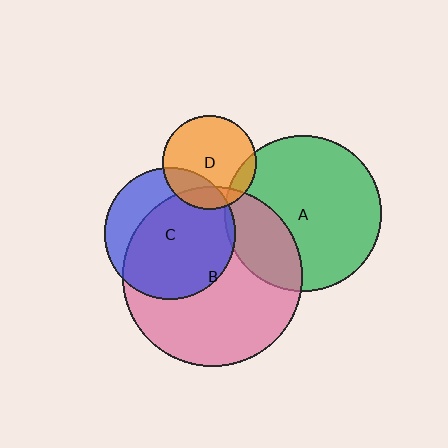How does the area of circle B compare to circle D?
Approximately 3.7 times.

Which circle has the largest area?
Circle B (pink).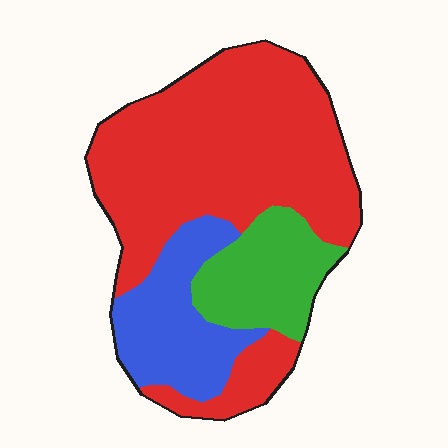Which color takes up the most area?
Red, at roughly 65%.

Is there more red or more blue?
Red.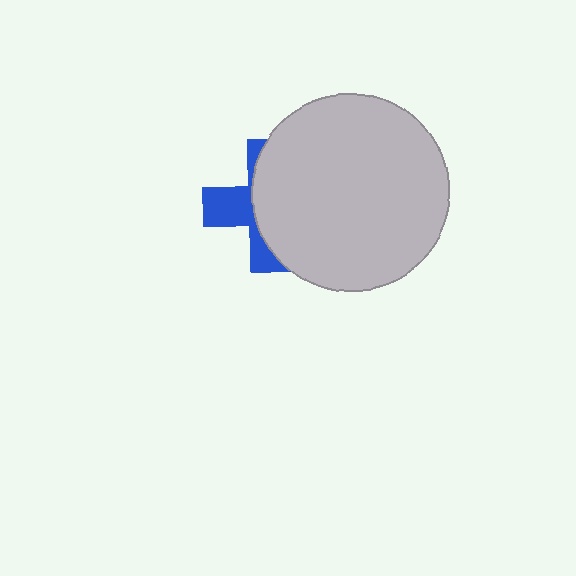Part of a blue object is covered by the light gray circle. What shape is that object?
It is a cross.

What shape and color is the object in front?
The object in front is a light gray circle.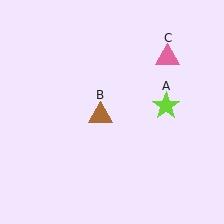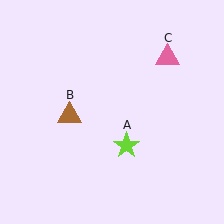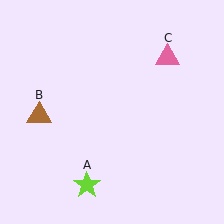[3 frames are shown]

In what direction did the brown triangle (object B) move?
The brown triangle (object B) moved left.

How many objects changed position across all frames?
2 objects changed position: lime star (object A), brown triangle (object B).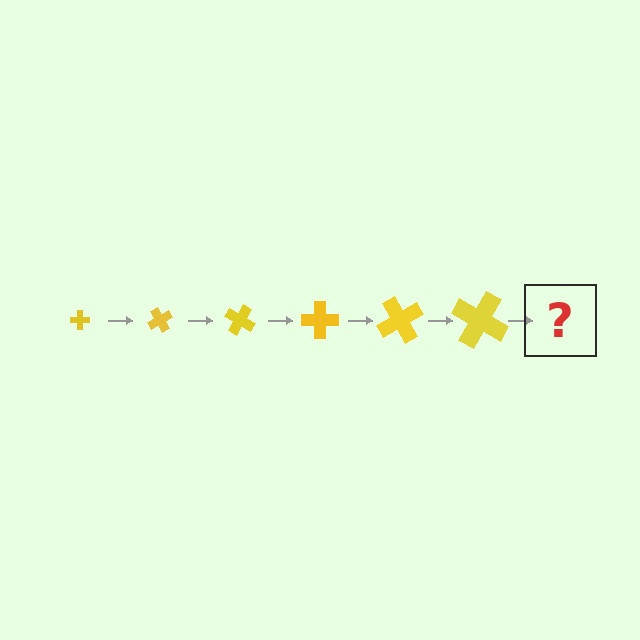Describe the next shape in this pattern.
It should be a cross, larger than the previous one and rotated 360 degrees from the start.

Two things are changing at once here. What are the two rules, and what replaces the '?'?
The two rules are that the cross grows larger each step and it rotates 60 degrees each step. The '?' should be a cross, larger than the previous one and rotated 360 degrees from the start.